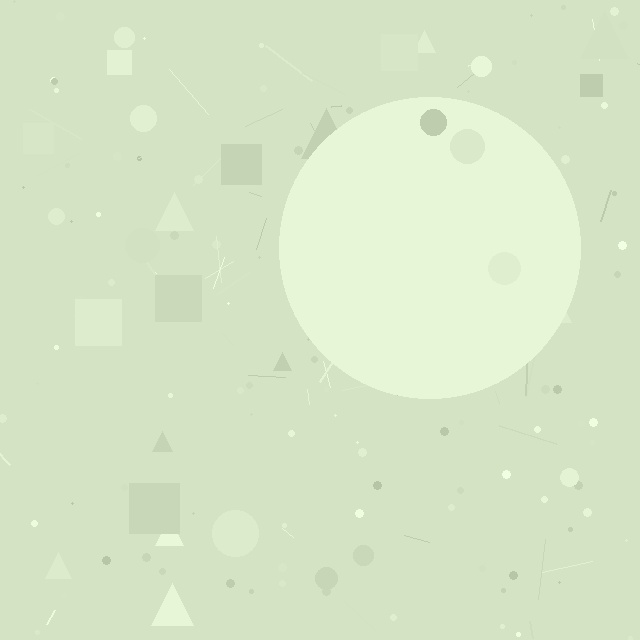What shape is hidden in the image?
A circle is hidden in the image.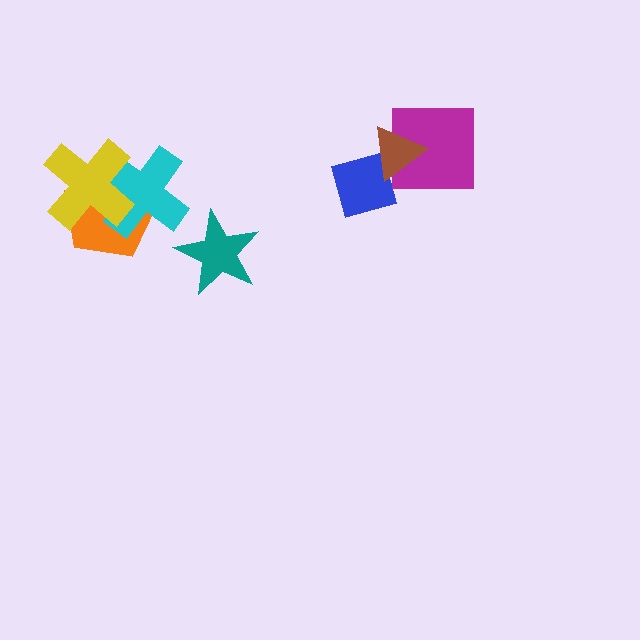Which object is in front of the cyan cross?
The yellow cross is in front of the cyan cross.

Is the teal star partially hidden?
No, no other shape covers it.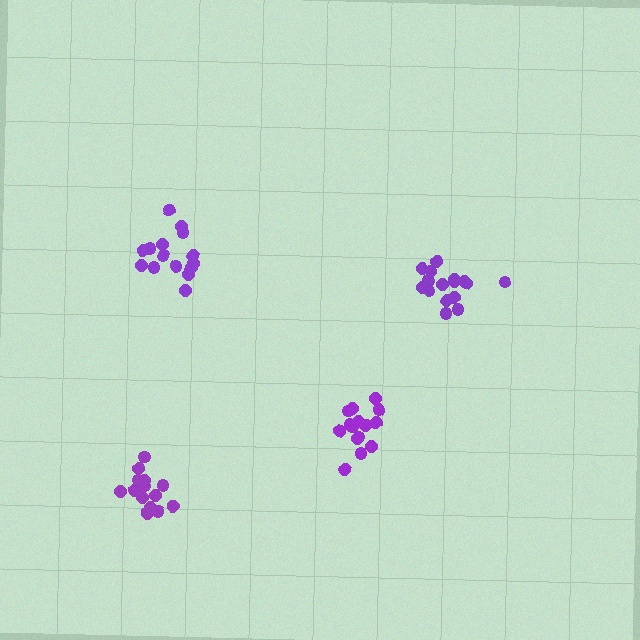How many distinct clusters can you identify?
There are 4 distinct clusters.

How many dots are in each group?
Group 1: 15 dots, Group 2: 15 dots, Group 3: 16 dots, Group 4: 16 dots (62 total).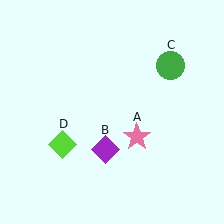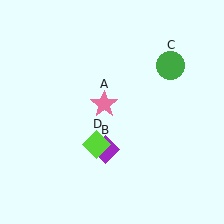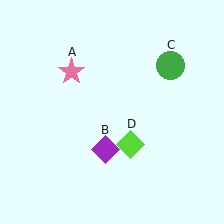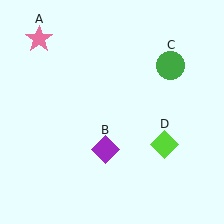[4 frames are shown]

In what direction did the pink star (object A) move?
The pink star (object A) moved up and to the left.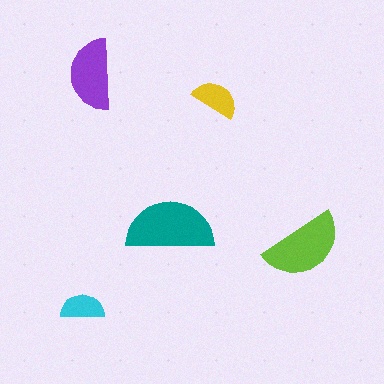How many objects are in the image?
There are 5 objects in the image.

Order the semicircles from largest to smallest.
the teal one, the lime one, the purple one, the yellow one, the cyan one.